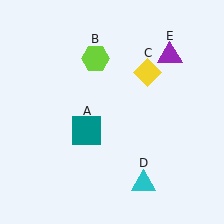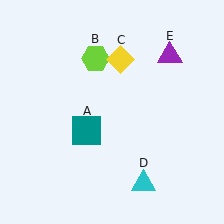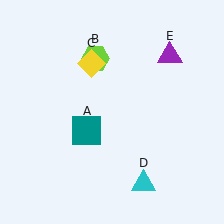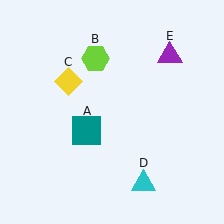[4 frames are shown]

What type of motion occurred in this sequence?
The yellow diamond (object C) rotated counterclockwise around the center of the scene.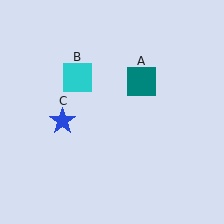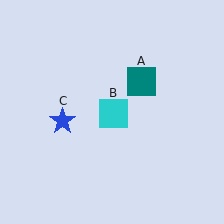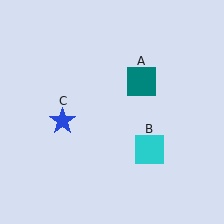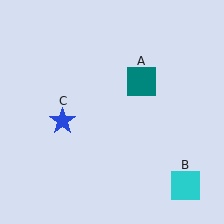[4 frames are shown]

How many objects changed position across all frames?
1 object changed position: cyan square (object B).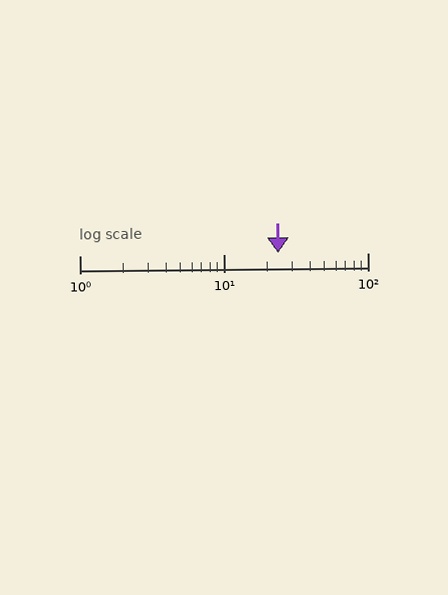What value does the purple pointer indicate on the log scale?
The pointer indicates approximately 24.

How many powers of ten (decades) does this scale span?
The scale spans 2 decades, from 1 to 100.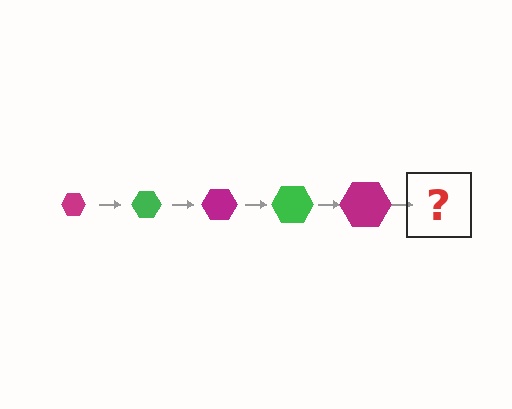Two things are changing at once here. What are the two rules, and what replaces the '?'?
The two rules are that the hexagon grows larger each step and the color cycles through magenta and green. The '?' should be a green hexagon, larger than the previous one.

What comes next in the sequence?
The next element should be a green hexagon, larger than the previous one.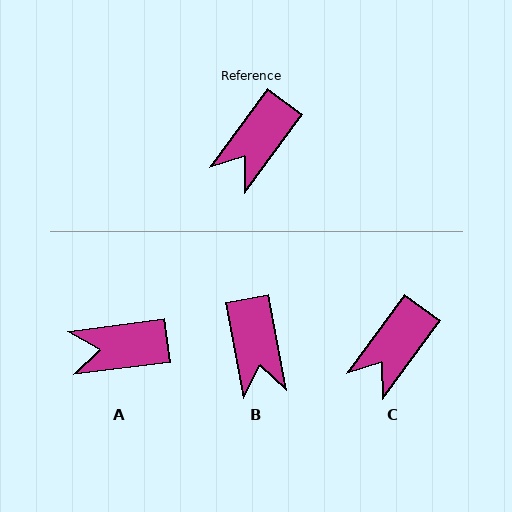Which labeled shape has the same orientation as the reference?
C.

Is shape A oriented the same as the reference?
No, it is off by about 46 degrees.